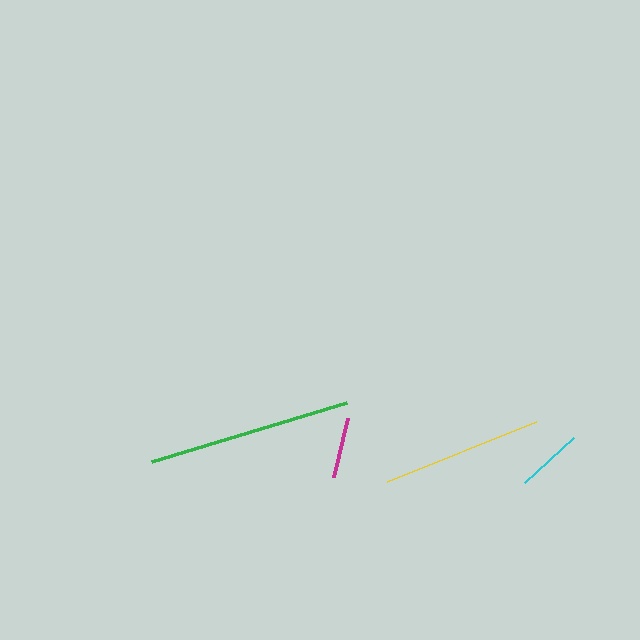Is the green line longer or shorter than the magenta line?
The green line is longer than the magenta line.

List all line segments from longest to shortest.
From longest to shortest: green, yellow, cyan, magenta.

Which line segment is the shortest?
The magenta line is the shortest at approximately 61 pixels.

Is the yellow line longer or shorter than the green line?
The green line is longer than the yellow line.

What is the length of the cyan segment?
The cyan segment is approximately 67 pixels long.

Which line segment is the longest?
The green line is the longest at approximately 204 pixels.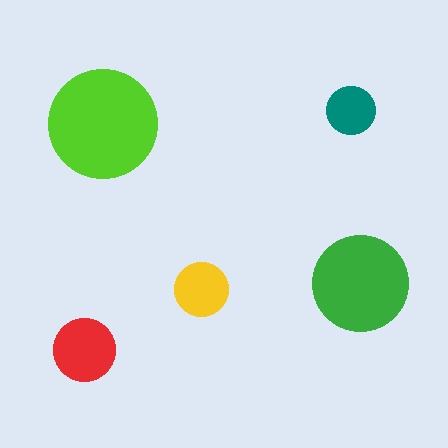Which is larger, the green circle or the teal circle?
The green one.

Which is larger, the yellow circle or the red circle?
The red one.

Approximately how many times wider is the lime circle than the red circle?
About 1.5 times wider.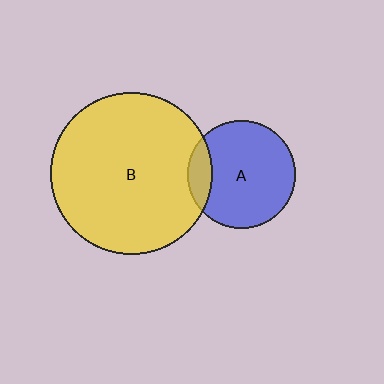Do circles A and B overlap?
Yes.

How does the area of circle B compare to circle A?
Approximately 2.2 times.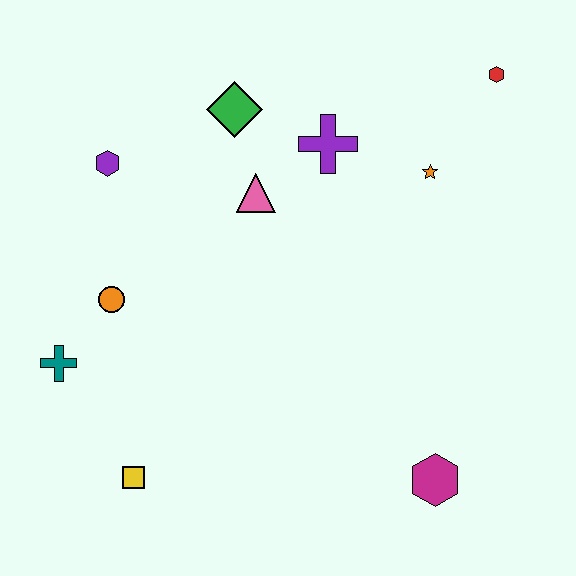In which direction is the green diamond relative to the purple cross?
The green diamond is to the left of the purple cross.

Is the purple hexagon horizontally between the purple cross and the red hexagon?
No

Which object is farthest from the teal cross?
The red hexagon is farthest from the teal cross.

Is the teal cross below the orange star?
Yes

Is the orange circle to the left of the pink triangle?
Yes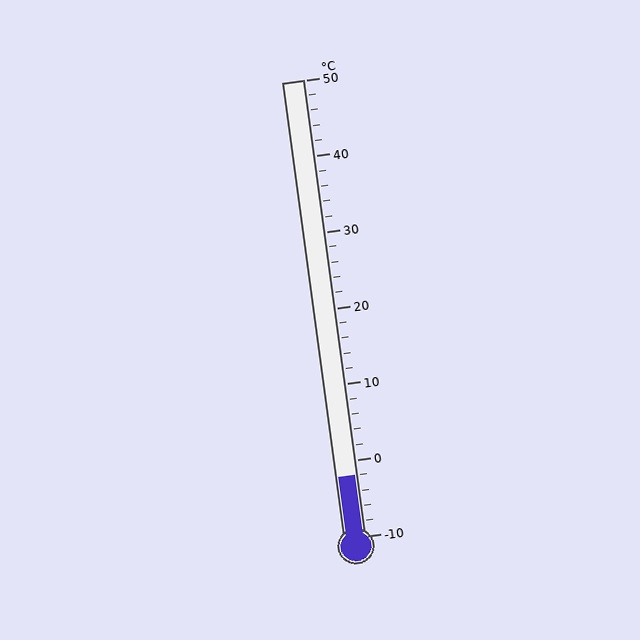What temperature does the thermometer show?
The thermometer shows approximately -2°C.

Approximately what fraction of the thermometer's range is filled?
The thermometer is filled to approximately 15% of its range.